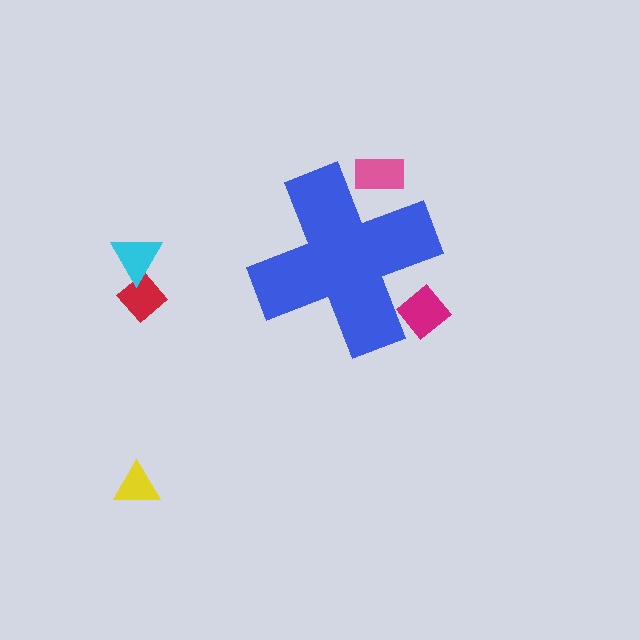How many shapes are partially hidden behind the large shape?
2 shapes are partially hidden.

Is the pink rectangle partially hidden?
Yes, the pink rectangle is partially hidden behind the blue cross.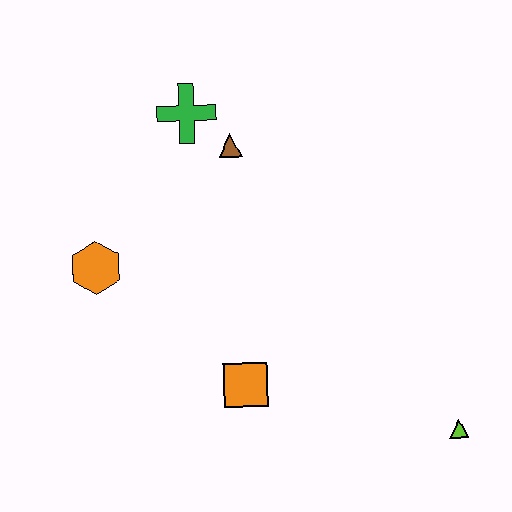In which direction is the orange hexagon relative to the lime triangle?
The orange hexagon is to the left of the lime triangle.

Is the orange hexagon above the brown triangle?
No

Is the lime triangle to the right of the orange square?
Yes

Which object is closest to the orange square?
The orange hexagon is closest to the orange square.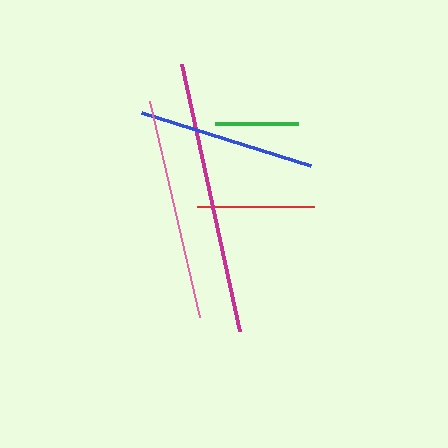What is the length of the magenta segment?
The magenta segment is approximately 273 pixels long.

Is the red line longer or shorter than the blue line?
The blue line is longer than the red line.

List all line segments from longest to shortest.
From longest to shortest: magenta, pink, blue, red, green.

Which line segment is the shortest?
The green line is the shortest at approximately 82 pixels.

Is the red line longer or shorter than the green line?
The red line is longer than the green line.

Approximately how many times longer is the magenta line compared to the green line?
The magenta line is approximately 3.3 times the length of the green line.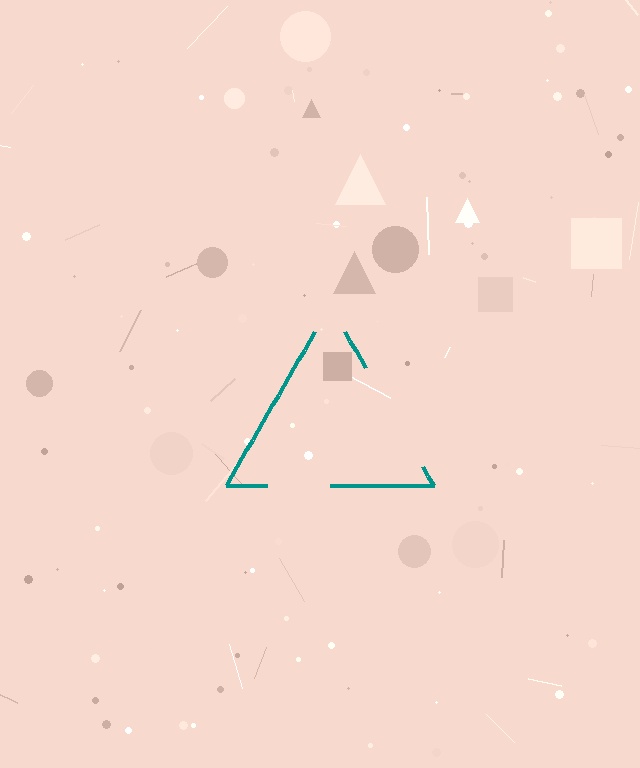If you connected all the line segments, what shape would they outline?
They would outline a triangle.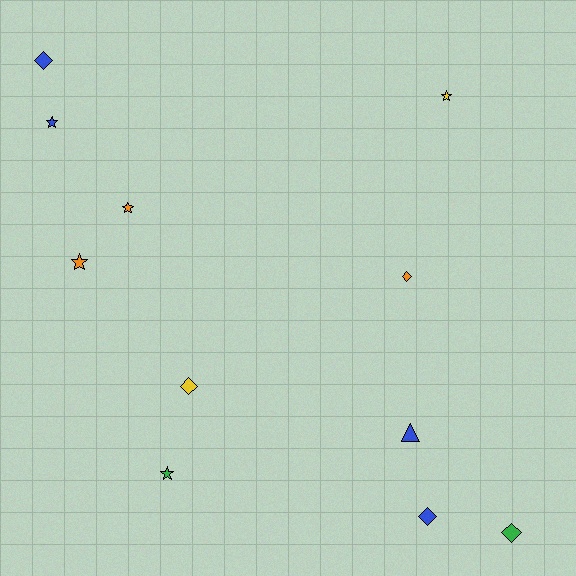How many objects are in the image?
There are 11 objects.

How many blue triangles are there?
There is 1 blue triangle.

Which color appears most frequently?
Blue, with 4 objects.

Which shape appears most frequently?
Diamond, with 5 objects.